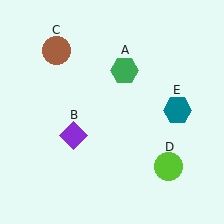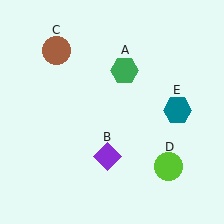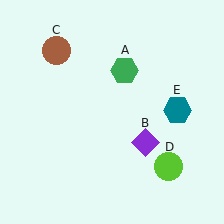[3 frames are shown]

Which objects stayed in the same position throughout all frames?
Green hexagon (object A) and brown circle (object C) and lime circle (object D) and teal hexagon (object E) remained stationary.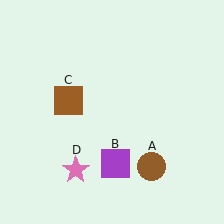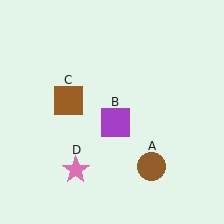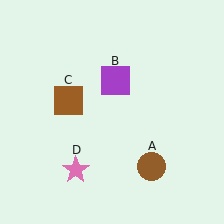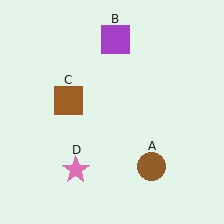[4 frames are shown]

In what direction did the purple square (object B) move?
The purple square (object B) moved up.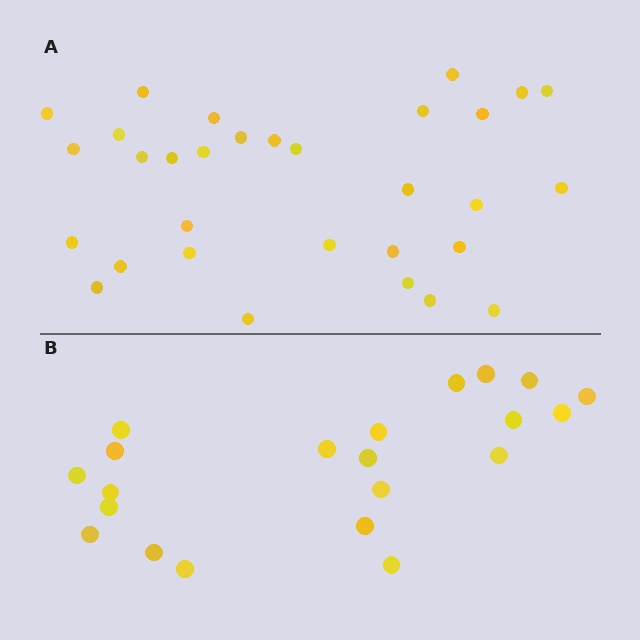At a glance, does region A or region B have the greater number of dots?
Region A (the top region) has more dots.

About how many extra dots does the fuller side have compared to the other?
Region A has roughly 10 or so more dots than region B.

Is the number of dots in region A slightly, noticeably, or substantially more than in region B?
Region A has substantially more. The ratio is roughly 1.5 to 1.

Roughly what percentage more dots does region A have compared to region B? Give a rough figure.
About 50% more.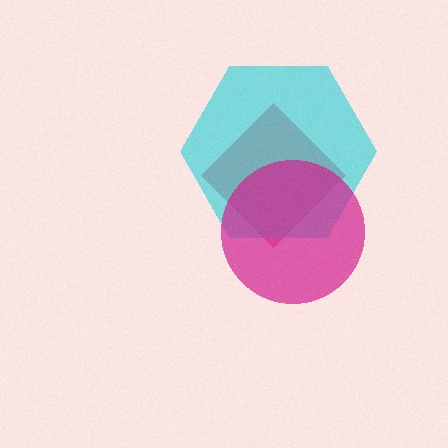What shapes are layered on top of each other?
The layered shapes are: a red diamond, a cyan hexagon, a magenta circle.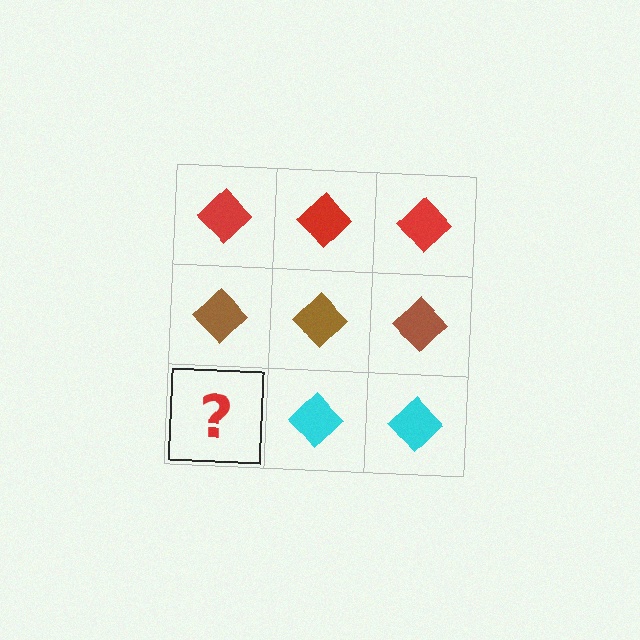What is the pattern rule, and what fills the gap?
The rule is that each row has a consistent color. The gap should be filled with a cyan diamond.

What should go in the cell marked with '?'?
The missing cell should contain a cyan diamond.